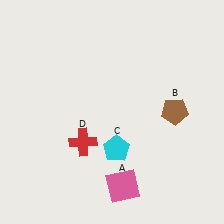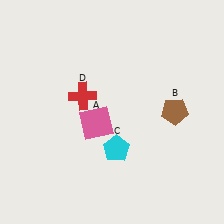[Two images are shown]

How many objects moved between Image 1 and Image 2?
2 objects moved between the two images.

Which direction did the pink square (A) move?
The pink square (A) moved up.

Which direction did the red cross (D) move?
The red cross (D) moved up.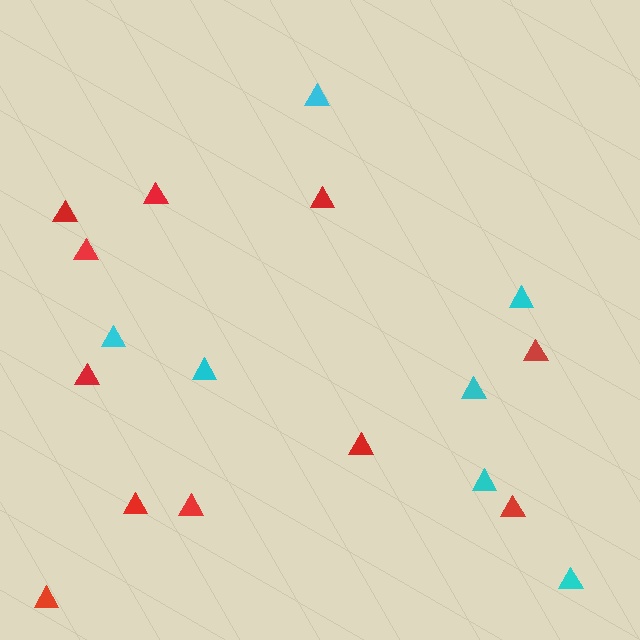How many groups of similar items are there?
There are 2 groups: one group of red triangles (11) and one group of cyan triangles (7).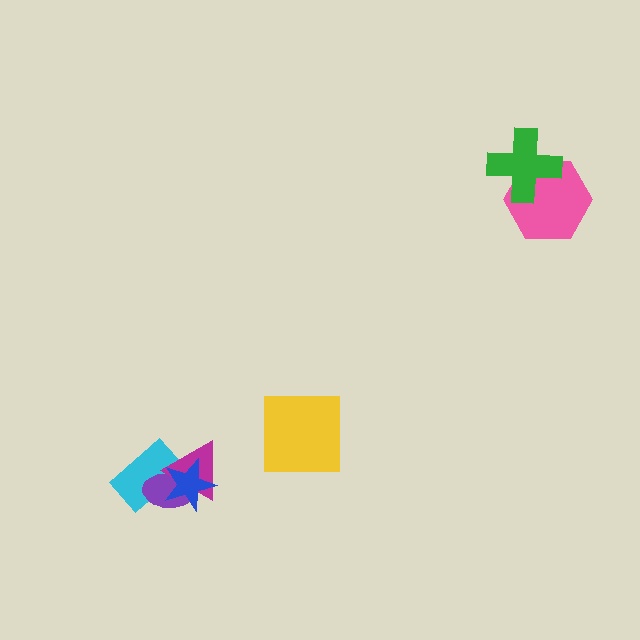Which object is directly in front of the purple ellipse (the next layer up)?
The magenta triangle is directly in front of the purple ellipse.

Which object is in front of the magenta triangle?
The blue star is in front of the magenta triangle.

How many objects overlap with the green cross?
1 object overlaps with the green cross.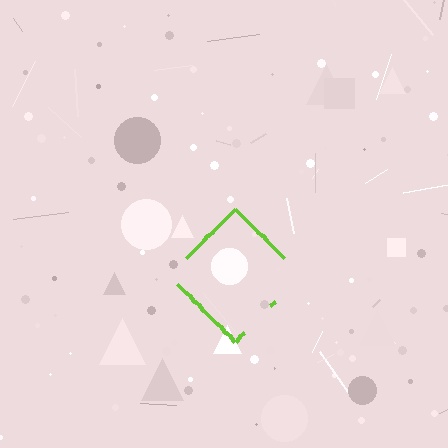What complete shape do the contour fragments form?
The contour fragments form a diamond.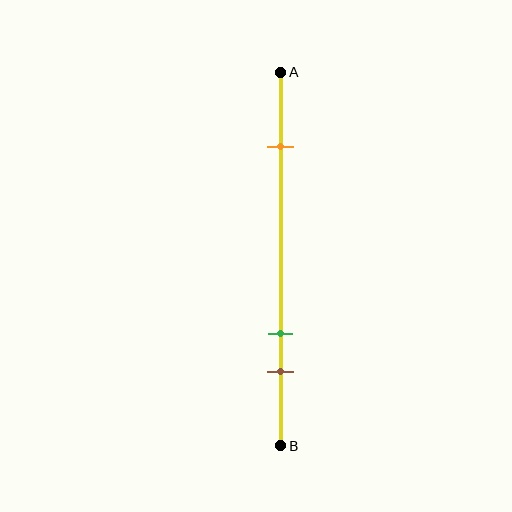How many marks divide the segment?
There are 3 marks dividing the segment.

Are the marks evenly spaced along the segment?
No, the marks are not evenly spaced.